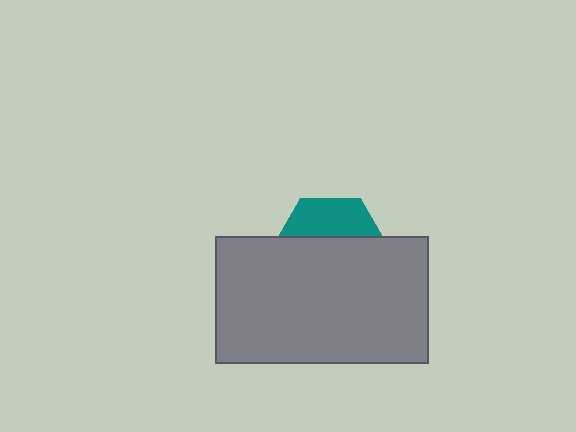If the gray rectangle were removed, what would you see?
You would see the complete teal hexagon.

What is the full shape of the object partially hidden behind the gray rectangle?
The partially hidden object is a teal hexagon.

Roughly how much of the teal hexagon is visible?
A small part of it is visible (roughly 32%).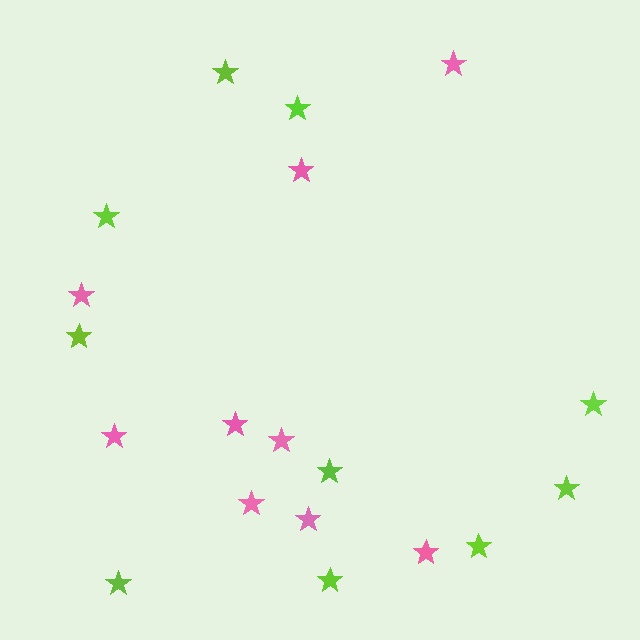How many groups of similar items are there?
There are 2 groups: one group of pink stars (9) and one group of lime stars (10).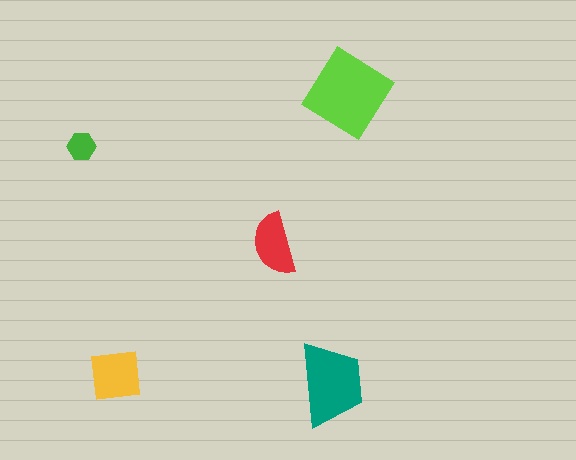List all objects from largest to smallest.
The lime diamond, the teal trapezoid, the yellow square, the red semicircle, the green hexagon.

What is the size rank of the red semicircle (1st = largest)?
4th.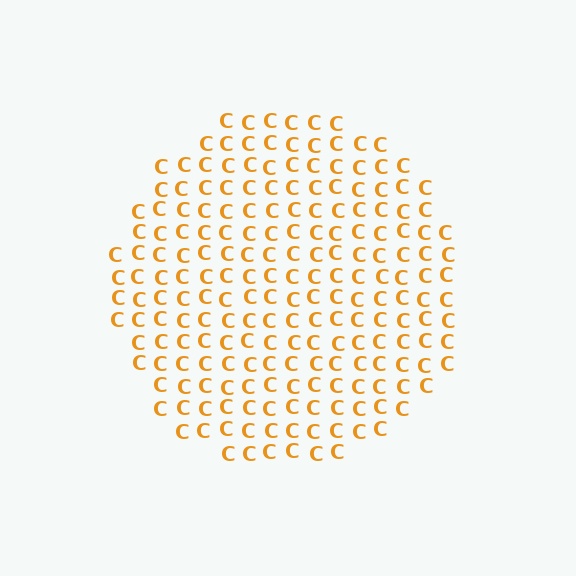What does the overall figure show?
The overall figure shows a circle.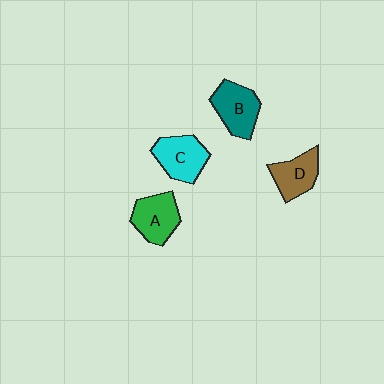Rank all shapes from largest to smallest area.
From largest to smallest: C (cyan), B (teal), A (green), D (brown).